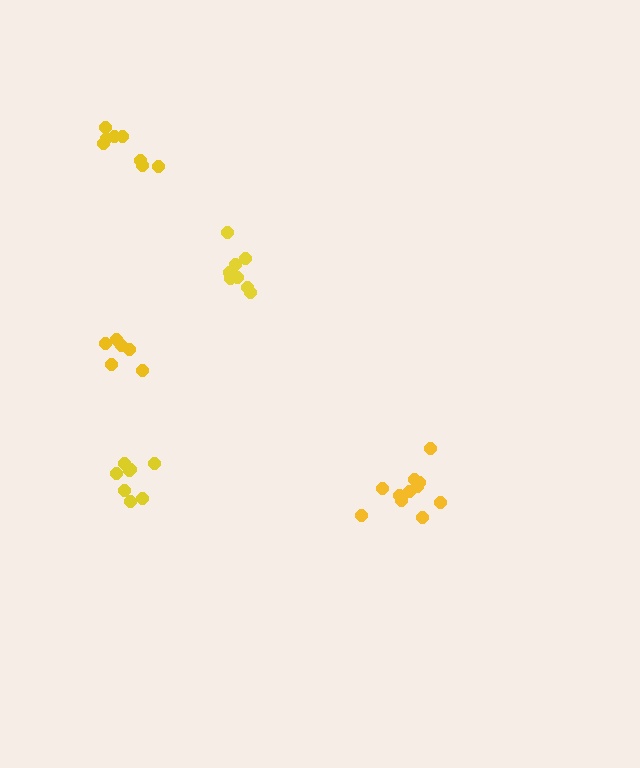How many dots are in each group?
Group 1: 8 dots, Group 2: 8 dots, Group 3: 11 dots, Group 4: 6 dots, Group 5: 8 dots (41 total).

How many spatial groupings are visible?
There are 5 spatial groupings.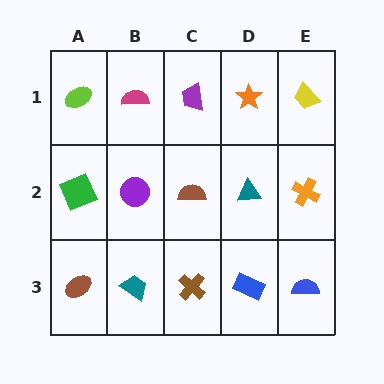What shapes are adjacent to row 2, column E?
A yellow trapezoid (row 1, column E), a blue semicircle (row 3, column E), a teal triangle (row 2, column D).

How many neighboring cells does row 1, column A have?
2.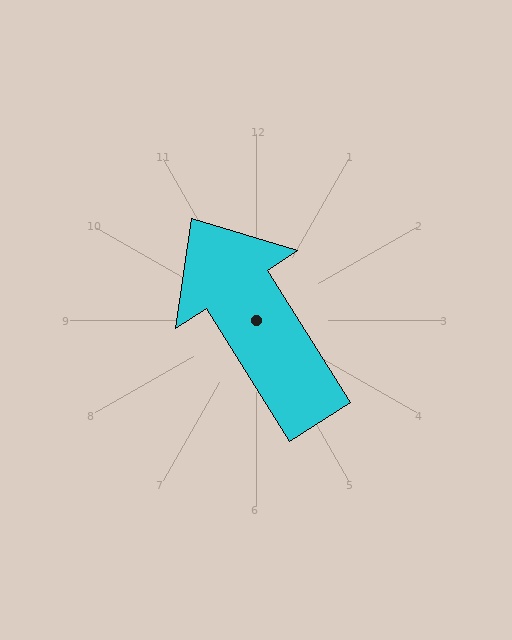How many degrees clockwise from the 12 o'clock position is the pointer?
Approximately 328 degrees.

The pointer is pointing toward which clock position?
Roughly 11 o'clock.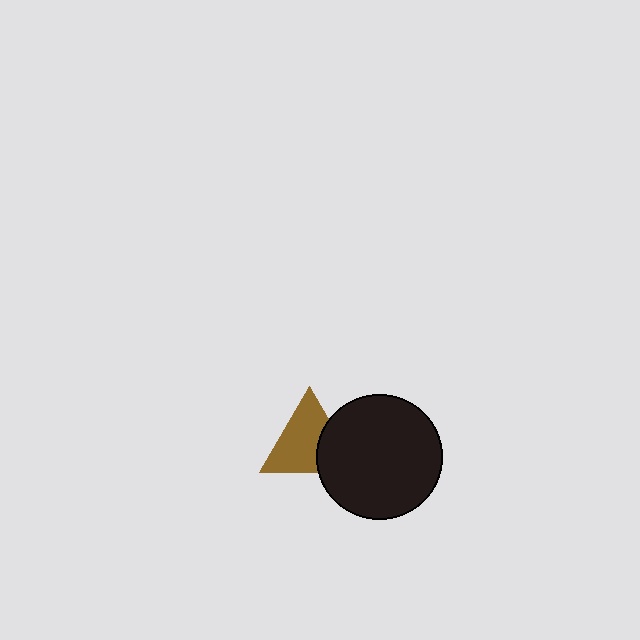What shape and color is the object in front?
The object in front is a black circle.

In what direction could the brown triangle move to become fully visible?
The brown triangle could move left. That would shift it out from behind the black circle entirely.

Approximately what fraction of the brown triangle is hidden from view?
Roughly 31% of the brown triangle is hidden behind the black circle.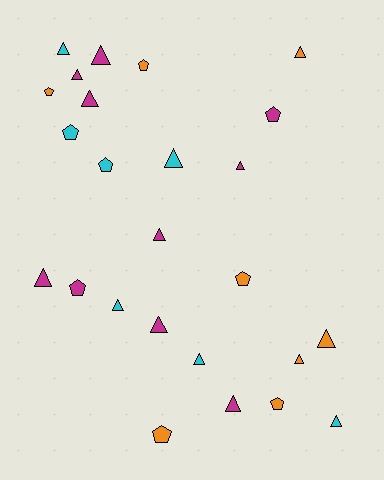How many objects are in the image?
There are 25 objects.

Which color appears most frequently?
Magenta, with 10 objects.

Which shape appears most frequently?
Triangle, with 16 objects.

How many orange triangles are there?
There are 3 orange triangles.